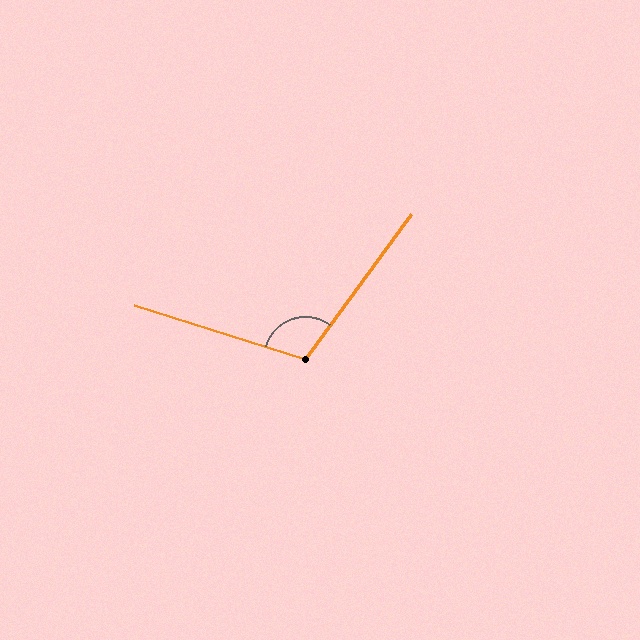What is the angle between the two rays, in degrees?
Approximately 109 degrees.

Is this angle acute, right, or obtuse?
It is obtuse.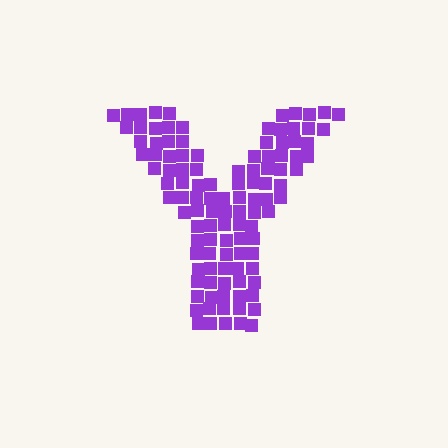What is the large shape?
The large shape is the letter Y.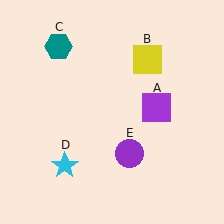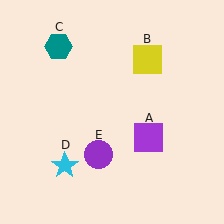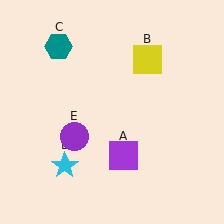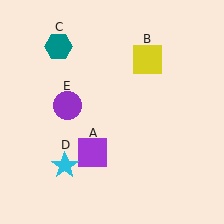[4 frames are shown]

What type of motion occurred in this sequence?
The purple square (object A), purple circle (object E) rotated clockwise around the center of the scene.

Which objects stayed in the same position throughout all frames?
Yellow square (object B) and teal hexagon (object C) and cyan star (object D) remained stationary.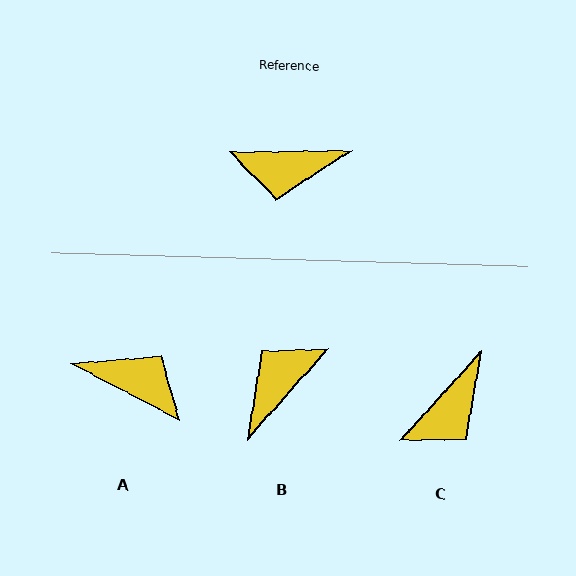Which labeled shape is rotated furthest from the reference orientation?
A, about 152 degrees away.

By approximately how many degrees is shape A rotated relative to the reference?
Approximately 152 degrees counter-clockwise.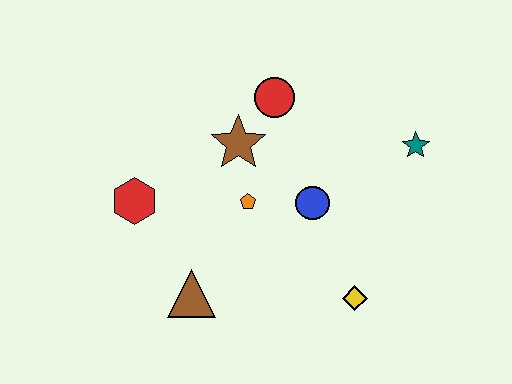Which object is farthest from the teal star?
The red hexagon is farthest from the teal star.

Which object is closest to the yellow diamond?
The blue circle is closest to the yellow diamond.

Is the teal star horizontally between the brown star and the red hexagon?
No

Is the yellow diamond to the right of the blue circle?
Yes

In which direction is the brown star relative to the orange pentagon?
The brown star is above the orange pentagon.